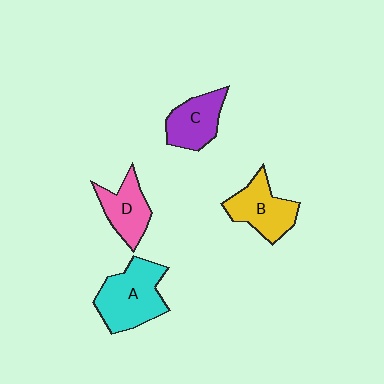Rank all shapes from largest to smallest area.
From largest to smallest: A (cyan), B (yellow), C (purple), D (pink).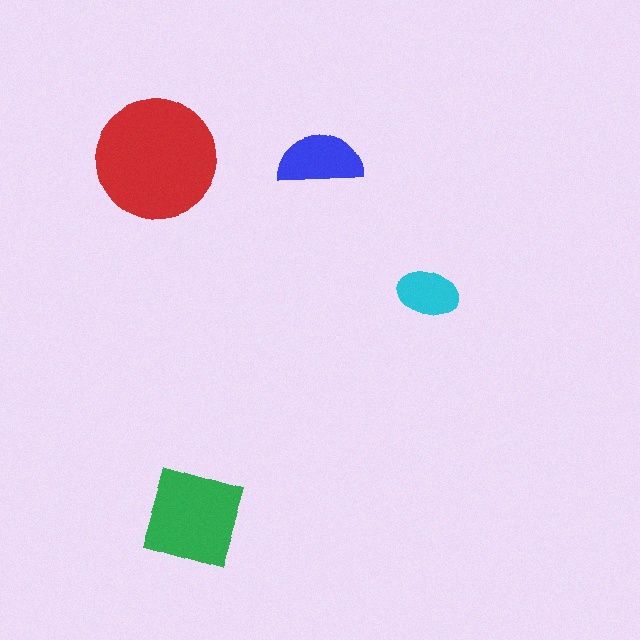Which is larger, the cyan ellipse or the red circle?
The red circle.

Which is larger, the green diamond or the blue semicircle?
The green diamond.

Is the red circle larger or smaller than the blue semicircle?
Larger.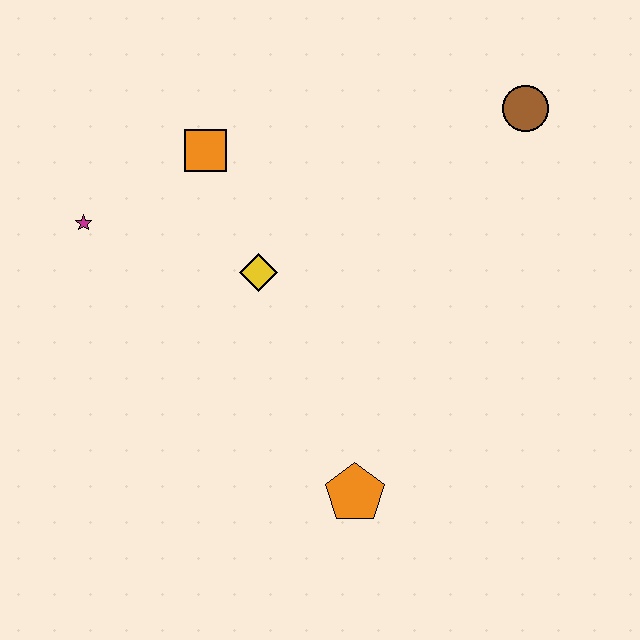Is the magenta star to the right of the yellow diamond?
No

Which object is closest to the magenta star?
The orange square is closest to the magenta star.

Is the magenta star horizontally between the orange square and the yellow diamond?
No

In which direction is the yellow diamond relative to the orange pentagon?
The yellow diamond is above the orange pentagon.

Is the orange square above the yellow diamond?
Yes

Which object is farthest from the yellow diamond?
The brown circle is farthest from the yellow diamond.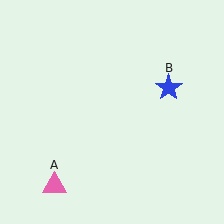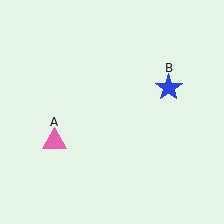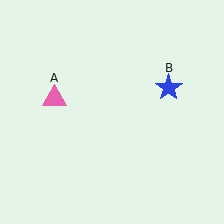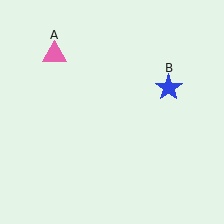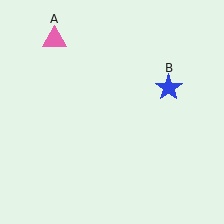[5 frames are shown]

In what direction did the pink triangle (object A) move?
The pink triangle (object A) moved up.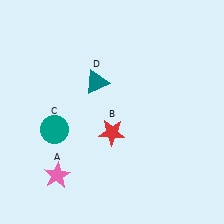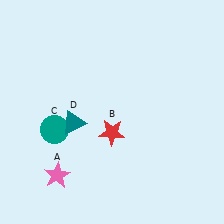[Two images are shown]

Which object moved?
The teal triangle (D) moved down.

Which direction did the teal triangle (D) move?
The teal triangle (D) moved down.